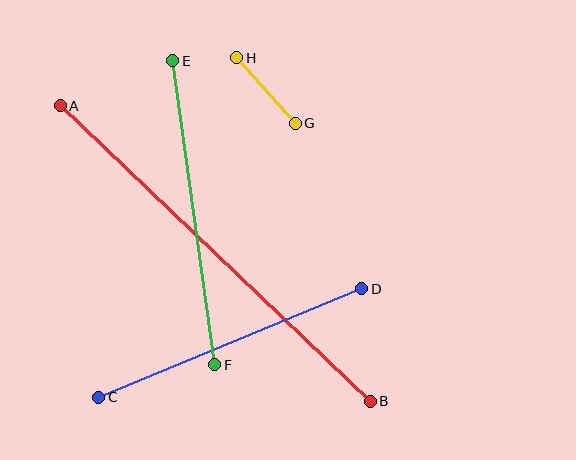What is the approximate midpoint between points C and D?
The midpoint is at approximately (230, 343) pixels.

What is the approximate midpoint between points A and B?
The midpoint is at approximately (215, 254) pixels.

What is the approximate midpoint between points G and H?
The midpoint is at approximately (266, 91) pixels.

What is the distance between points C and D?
The distance is approximately 285 pixels.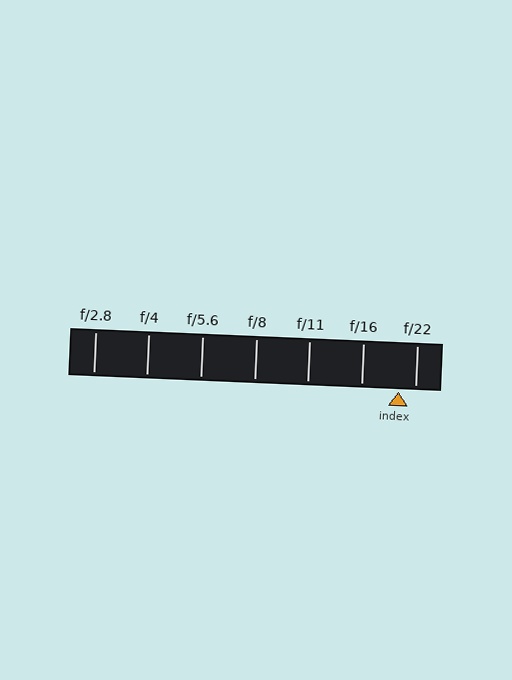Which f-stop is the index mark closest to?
The index mark is closest to f/22.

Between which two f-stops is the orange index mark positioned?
The index mark is between f/16 and f/22.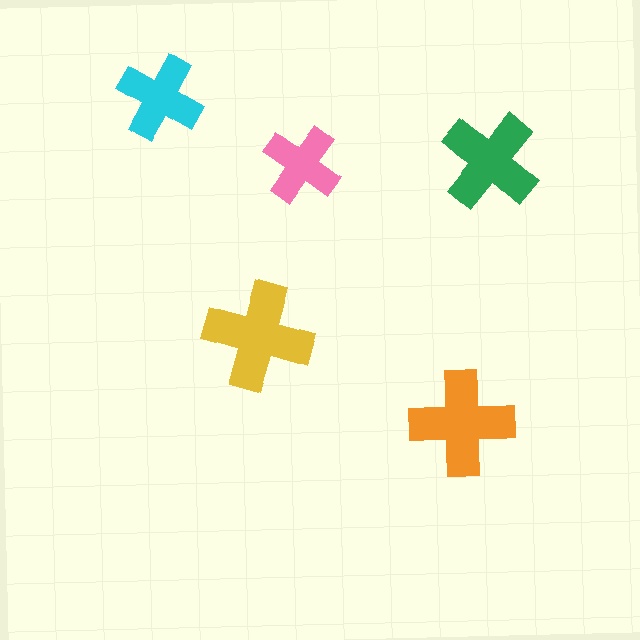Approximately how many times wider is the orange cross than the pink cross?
About 1.5 times wider.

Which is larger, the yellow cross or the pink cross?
The yellow one.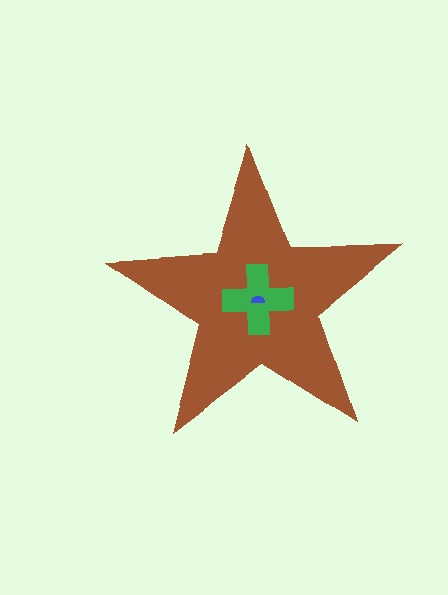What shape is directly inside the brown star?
The green cross.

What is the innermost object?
The blue semicircle.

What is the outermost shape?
The brown star.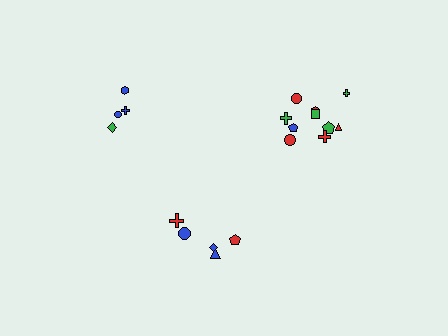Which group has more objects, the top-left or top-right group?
The top-right group.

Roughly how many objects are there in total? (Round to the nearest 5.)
Roughly 20 objects in total.